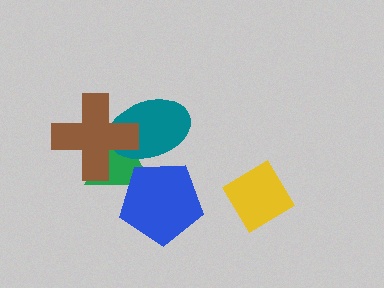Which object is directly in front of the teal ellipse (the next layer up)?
The brown cross is directly in front of the teal ellipse.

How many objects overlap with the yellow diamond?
0 objects overlap with the yellow diamond.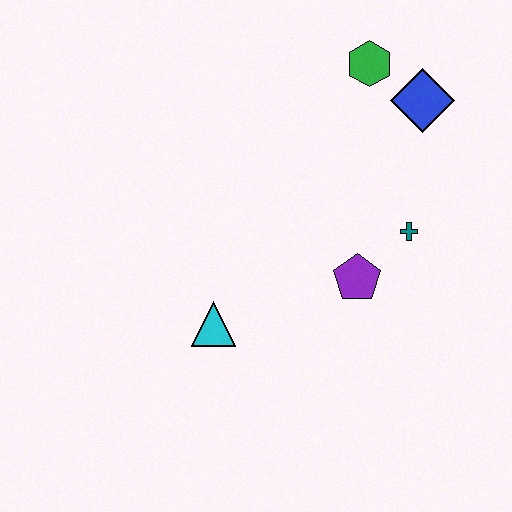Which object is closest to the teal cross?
The purple pentagon is closest to the teal cross.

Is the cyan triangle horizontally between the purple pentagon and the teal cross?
No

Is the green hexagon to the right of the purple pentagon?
Yes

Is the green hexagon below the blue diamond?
No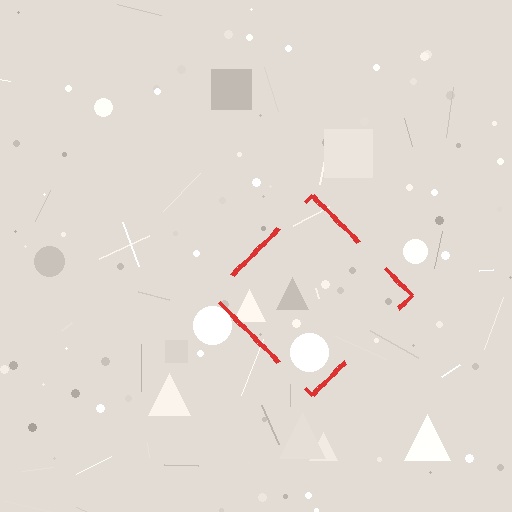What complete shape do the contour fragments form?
The contour fragments form a diamond.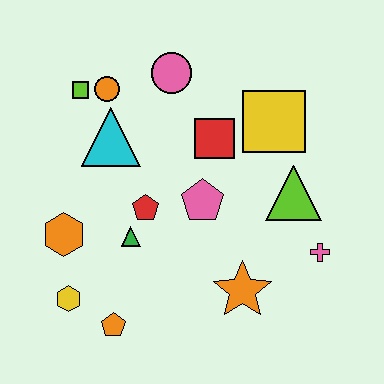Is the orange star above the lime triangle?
No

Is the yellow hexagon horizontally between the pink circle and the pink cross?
No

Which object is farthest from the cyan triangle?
The pink cross is farthest from the cyan triangle.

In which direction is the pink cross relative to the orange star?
The pink cross is to the right of the orange star.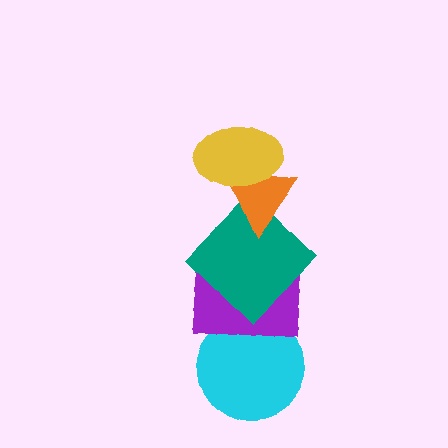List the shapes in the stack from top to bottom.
From top to bottom: the yellow ellipse, the orange triangle, the teal diamond, the purple rectangle, the cyan circle.